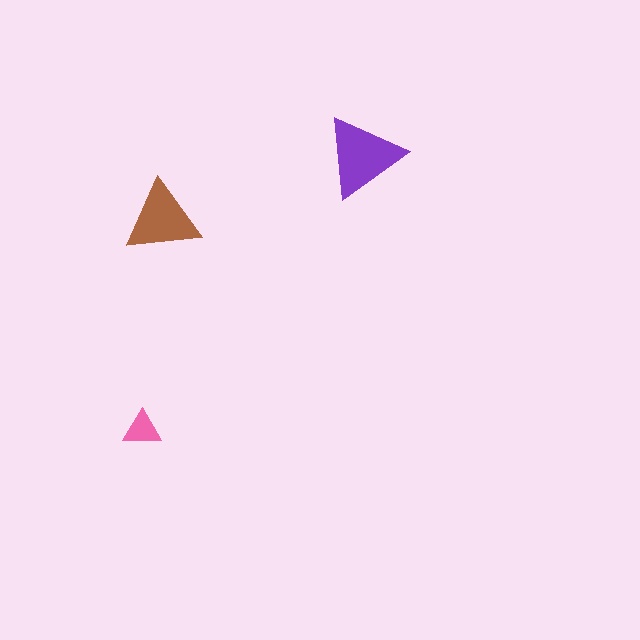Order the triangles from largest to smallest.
the purple one, the brown one, the pink one.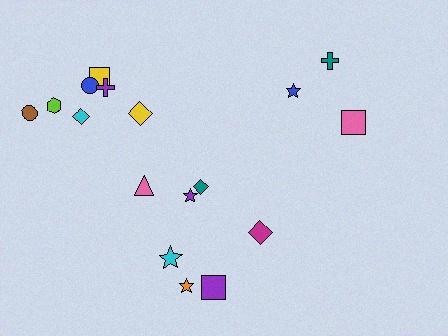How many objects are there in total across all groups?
There are 17 objects.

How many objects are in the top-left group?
There are 8 objects.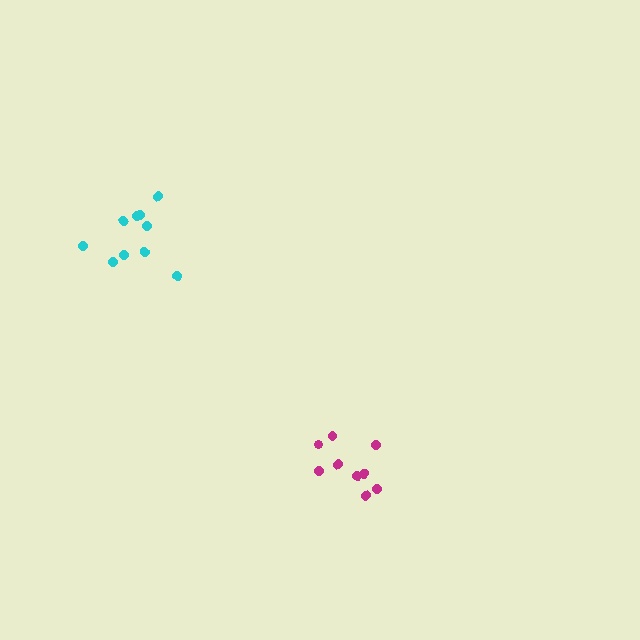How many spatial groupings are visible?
There are 2 spatial groupings.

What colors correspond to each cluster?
The clusters are colored: magenta, cyan.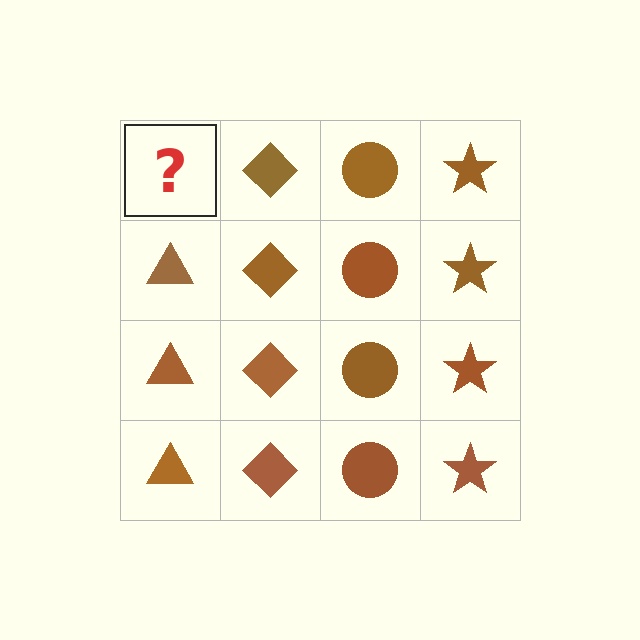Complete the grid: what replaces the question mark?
The question mark should be replaced with a brown triangle.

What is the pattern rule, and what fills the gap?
The rule is that each column has a consistent shape. The gap should be filled with a brown triangle.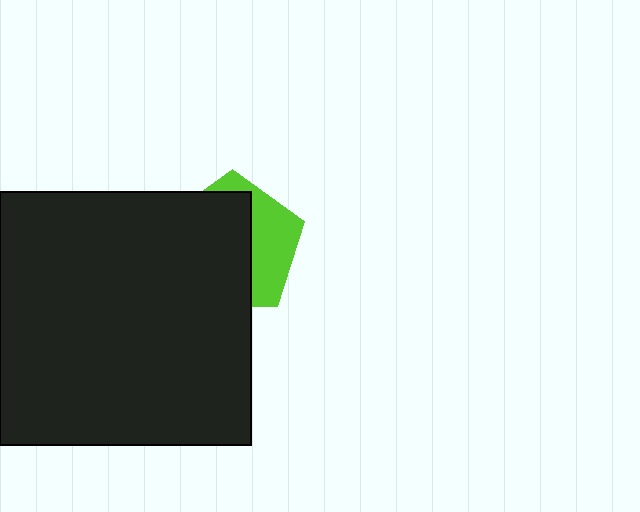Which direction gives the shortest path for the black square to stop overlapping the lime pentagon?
Moving left gives the shortest separation.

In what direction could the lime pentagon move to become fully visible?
The lime pentagon could move right. That would shift it out from behind the black square entirely.